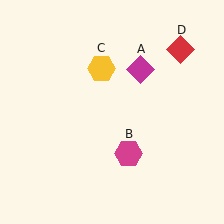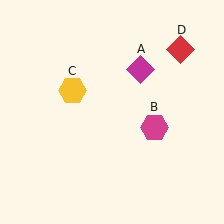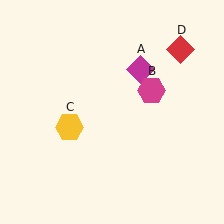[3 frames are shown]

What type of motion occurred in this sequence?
The magenta hexagon (object B), yellow hexagon (object C) rotated counterclockwise around the center of the scene.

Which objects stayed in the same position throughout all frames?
Magenta diamond (object A) and red diamond (object D) remained stationary.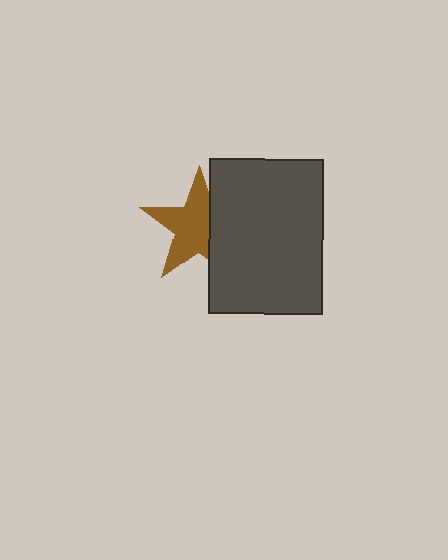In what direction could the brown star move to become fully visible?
The brown star could move left. That would shift it out from behind the dark gray rectangle entirely.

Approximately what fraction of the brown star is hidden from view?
Roughly 34% of the brown star is hidden behind the dark gray rectangle.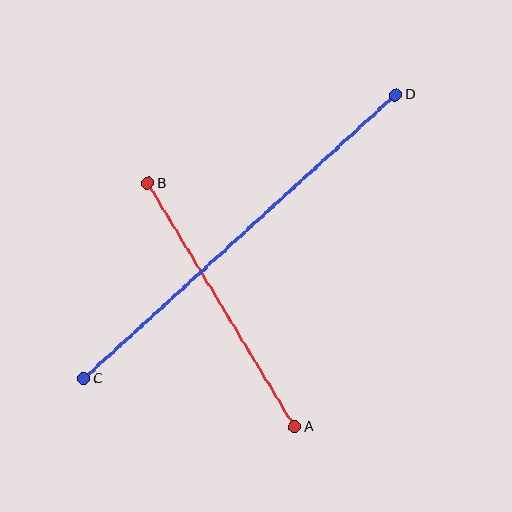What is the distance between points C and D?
The distance is approximately 422 pixels.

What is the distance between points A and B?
The distance is approximately 285 pixels.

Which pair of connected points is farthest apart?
Points C and D are farthest apart.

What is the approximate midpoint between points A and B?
The midpoint is at approximately (221, 305) pixels.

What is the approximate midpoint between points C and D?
The midpoint is at approximately (240, 237) pixels.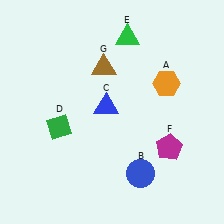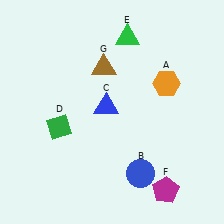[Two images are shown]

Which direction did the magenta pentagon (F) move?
The magenta pentagon (F) moved down.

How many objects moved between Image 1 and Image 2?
1 object moved between the two images.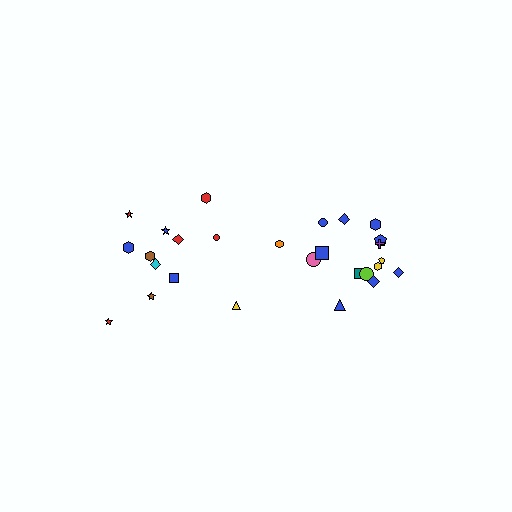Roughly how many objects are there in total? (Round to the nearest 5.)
Roughly 25 objects in total.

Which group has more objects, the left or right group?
The right group.